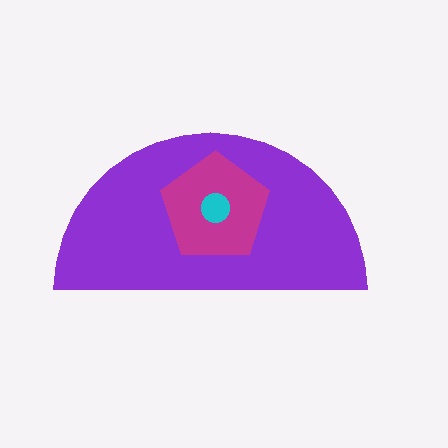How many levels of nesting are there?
3.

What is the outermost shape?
The purple semicircle.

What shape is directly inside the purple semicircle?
The magenta pentagon.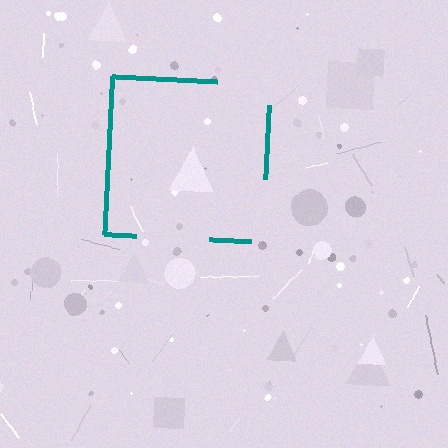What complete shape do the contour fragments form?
The contour fragments form a square.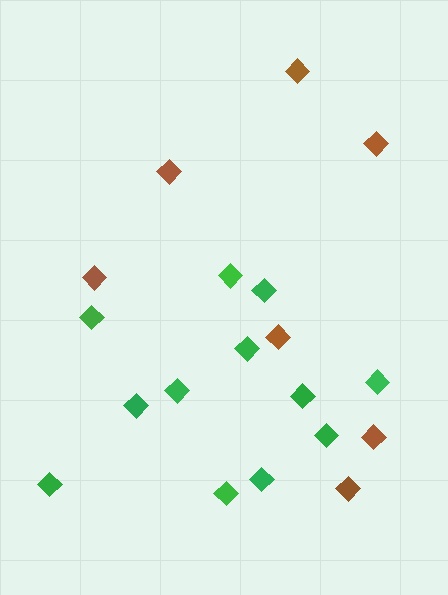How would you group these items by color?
There are 2 groups: one group of brown diamonds (7) and one group of green diamonds (12).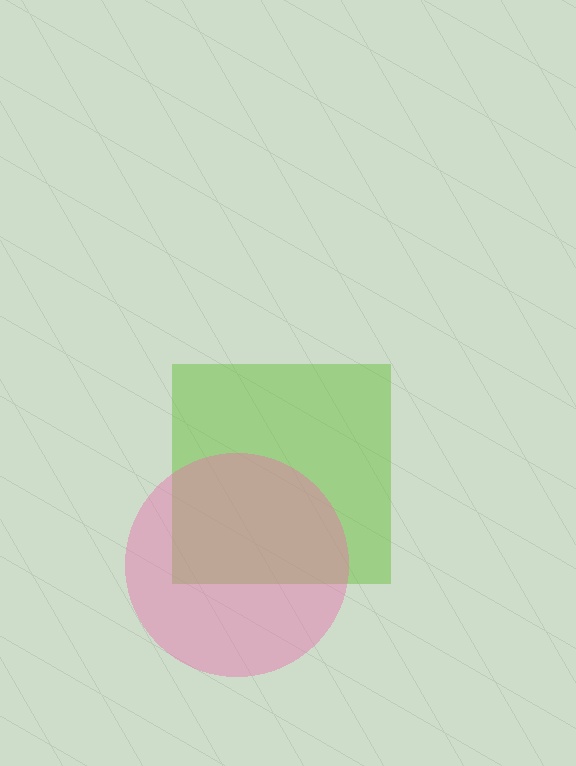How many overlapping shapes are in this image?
There are 2 overlapping shapes in the image.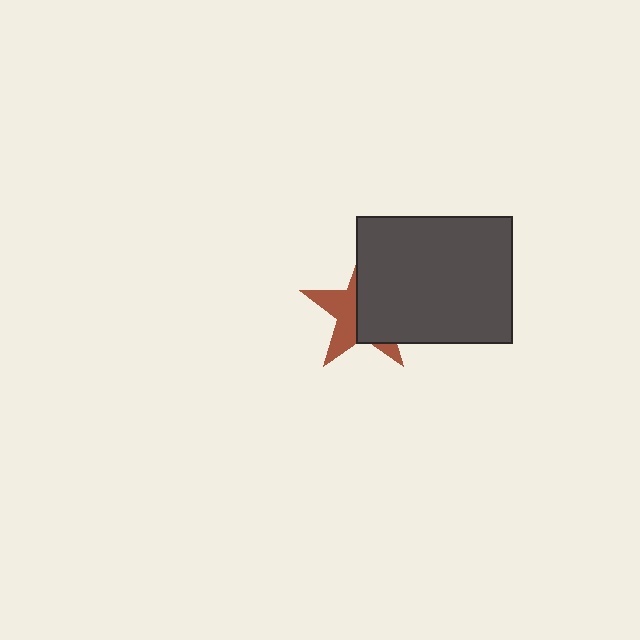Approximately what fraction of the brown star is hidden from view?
Roughly 57% of the brown star is hidden behind the dark gray rectangle.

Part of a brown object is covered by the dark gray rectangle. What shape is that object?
It is a star.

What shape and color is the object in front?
The object in front is a dark gray rectangle.